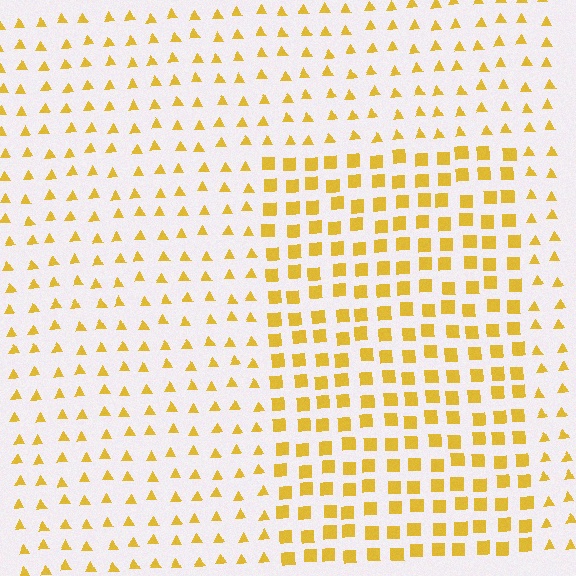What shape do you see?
I see a rectangle.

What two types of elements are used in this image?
The image uses squares inside the rectangle region and triangles outside it.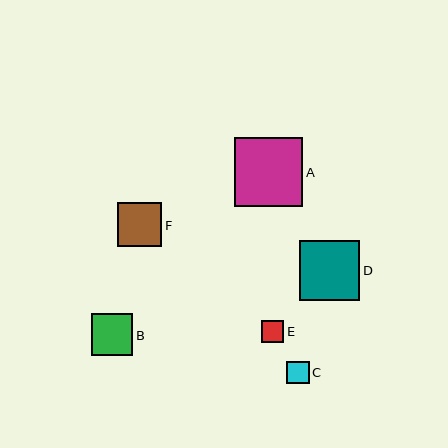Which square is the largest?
Square A is the largest with a size of approximately 69 pixels.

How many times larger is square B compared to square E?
Square B is approximately 1.9 times the size of square E.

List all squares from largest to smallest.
From largest to smallest: A, D, F, B, E, C.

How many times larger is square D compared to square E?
Square D is approximately 2.7 times the size of square E.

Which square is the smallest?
Square C is the smallest with a size of approximately 22 pixels.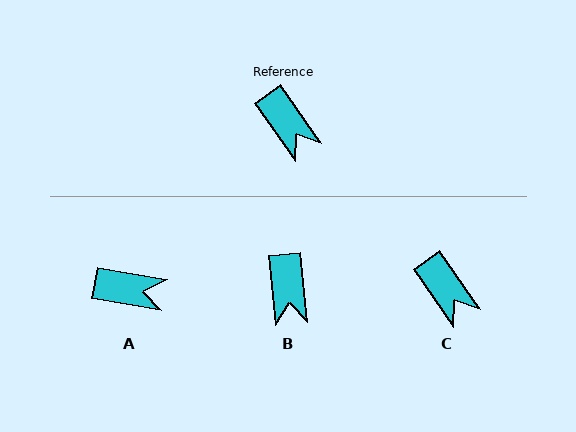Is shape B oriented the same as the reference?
No, it is off by about 29 degrees.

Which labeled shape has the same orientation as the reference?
C.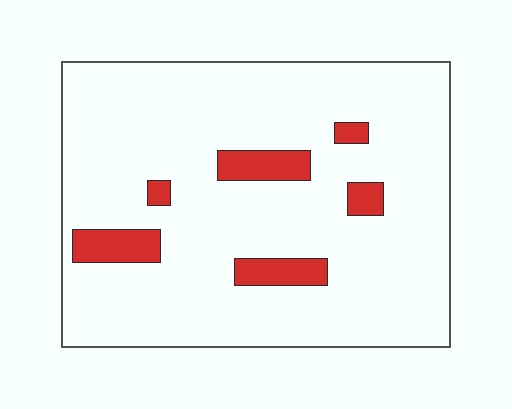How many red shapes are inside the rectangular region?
6.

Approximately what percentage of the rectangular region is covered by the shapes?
Approximately 10%.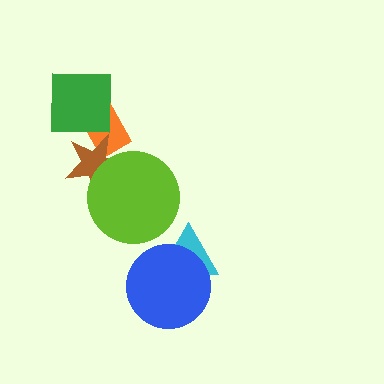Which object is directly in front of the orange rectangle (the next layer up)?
The green square is directly in front of the orange rectangle.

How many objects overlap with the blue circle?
1 object overlaps with the blue circle.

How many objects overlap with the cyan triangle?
1 object overlaps with the cyan triangle.